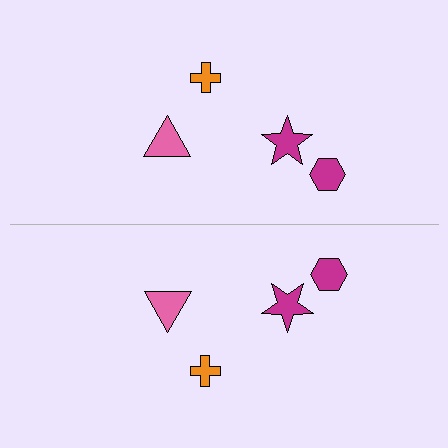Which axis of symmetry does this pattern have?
The pattern has a horizontal axis of symmetry running through the center of the image.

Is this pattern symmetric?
Yes, this pattern has bilateral (reflection) symmetry.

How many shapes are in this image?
There are 8 shapes in this image.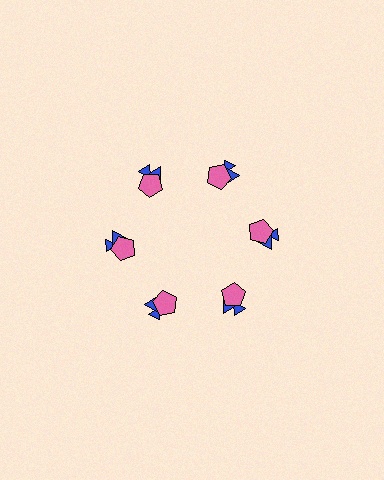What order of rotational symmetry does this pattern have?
This pattern has 6-fold rotational symmetry.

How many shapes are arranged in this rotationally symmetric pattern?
There are 18 shapes, arranged in 6 groups of 3.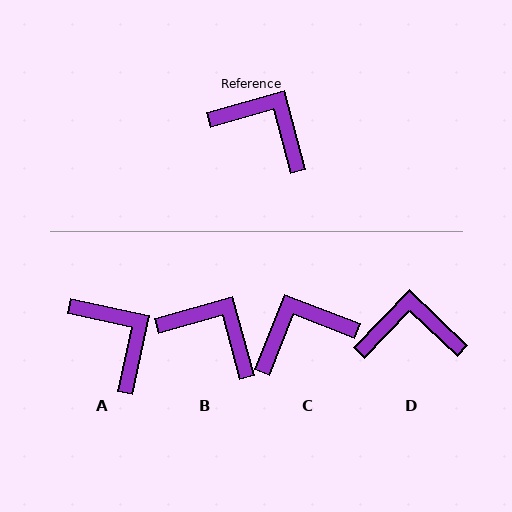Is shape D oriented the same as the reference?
No, it is off by about 31 degrees.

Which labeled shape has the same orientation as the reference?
B.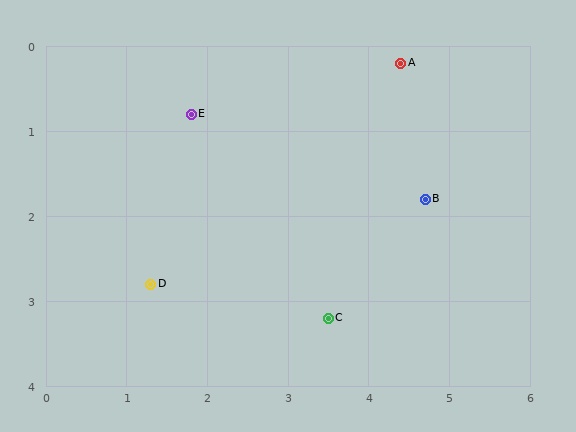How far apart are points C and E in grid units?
Points C and E are about 2.9 grid units apart.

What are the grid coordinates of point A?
Point A is at approximately (4.4, 0.2).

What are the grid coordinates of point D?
Point D is at approximately (1.3, 2.8).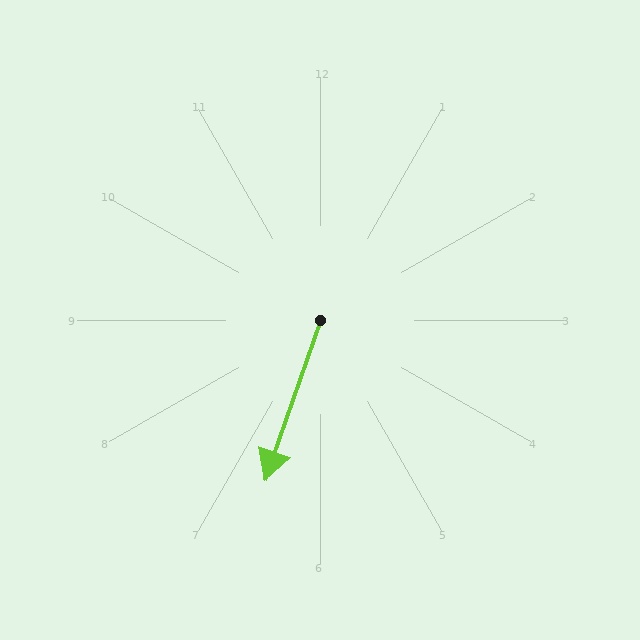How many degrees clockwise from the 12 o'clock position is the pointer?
Approximately 199 degrees.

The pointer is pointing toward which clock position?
Roughly 7 o'clock.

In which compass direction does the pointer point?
South.